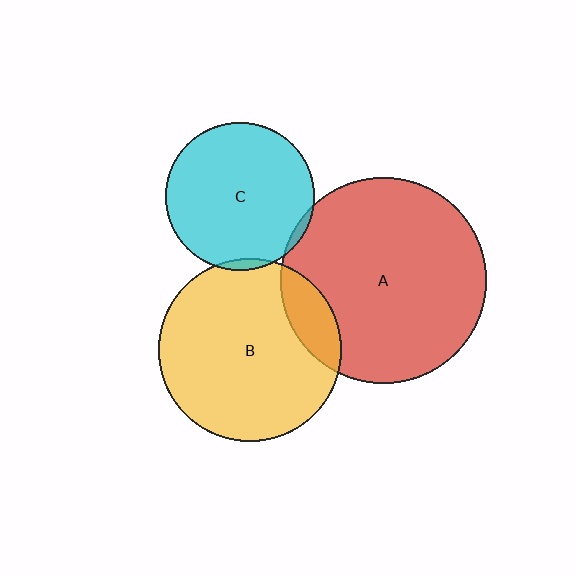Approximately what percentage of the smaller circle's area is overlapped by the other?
Approximately 15%.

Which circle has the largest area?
Circle A (red).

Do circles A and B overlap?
Yes.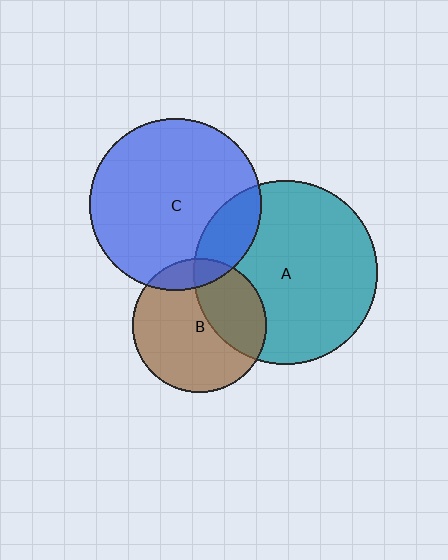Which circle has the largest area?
Circle A (teal).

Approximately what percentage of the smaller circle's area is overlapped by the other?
Approximately 35%.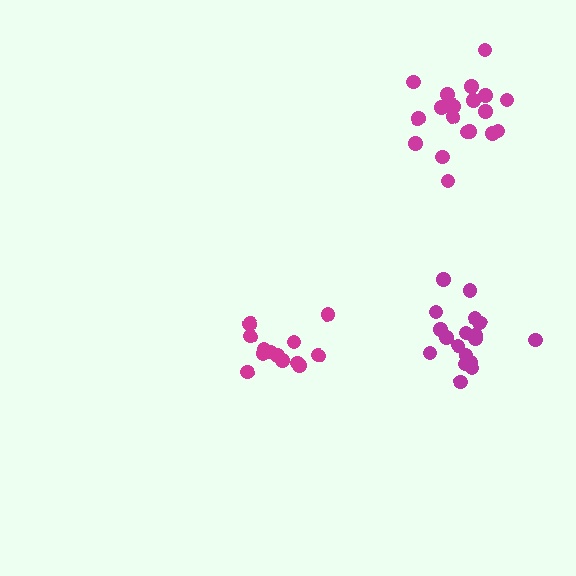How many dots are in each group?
Group 1: 13 dots, Group 2: 19 dots, Group 3: 18 dots (50 total).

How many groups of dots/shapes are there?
There are 3 groups.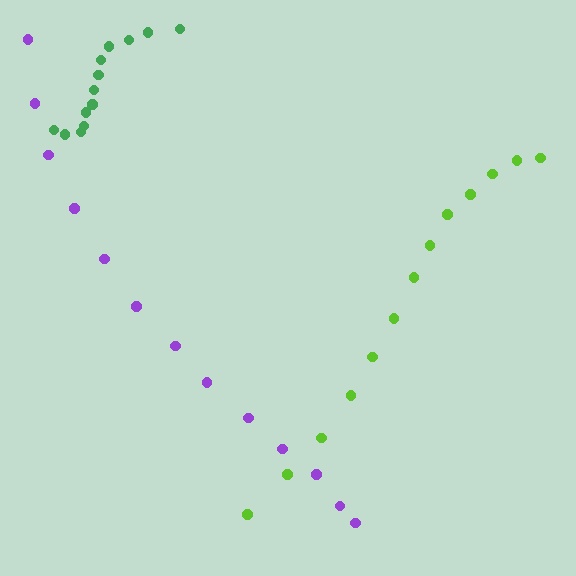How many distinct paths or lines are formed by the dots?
There are 3 distinct paths.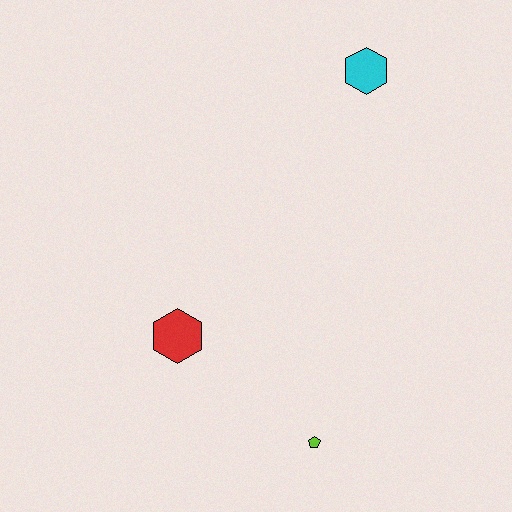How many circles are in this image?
There are no circles.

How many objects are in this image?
There are 3 objects.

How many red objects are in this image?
There is 1 red object.